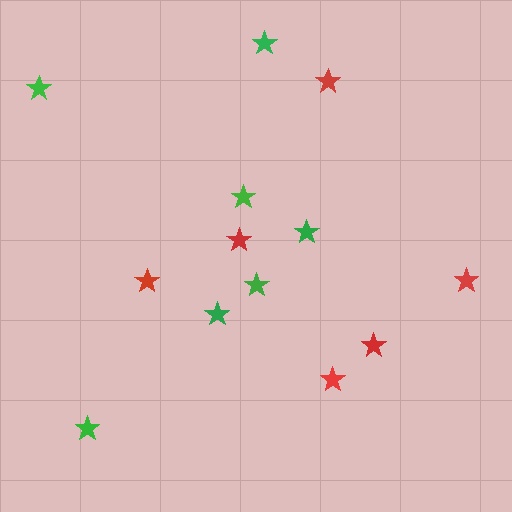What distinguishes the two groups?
There are 2 groups: one group of red stars (6) and one group of green stars (7).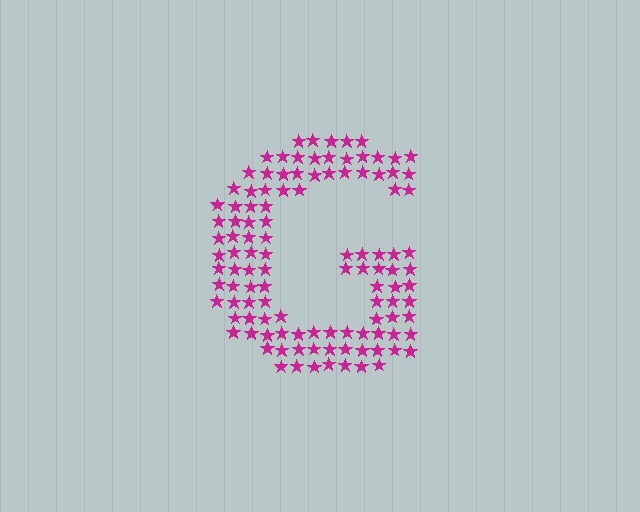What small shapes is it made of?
It is made of small stars.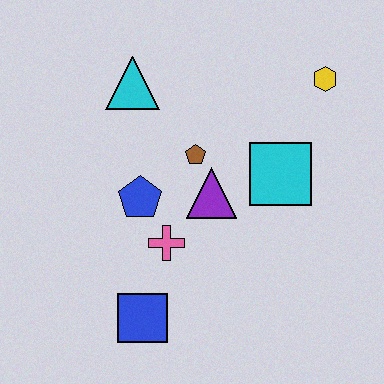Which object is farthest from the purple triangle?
The yellow hexagon is farthest from the purple triangle.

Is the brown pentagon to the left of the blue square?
No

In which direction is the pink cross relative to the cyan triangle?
The pink cross is below the cyan triangle.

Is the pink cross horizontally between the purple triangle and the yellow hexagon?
No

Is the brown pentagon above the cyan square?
Yes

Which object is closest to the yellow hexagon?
The cyan square is closest to the yellow hexagon.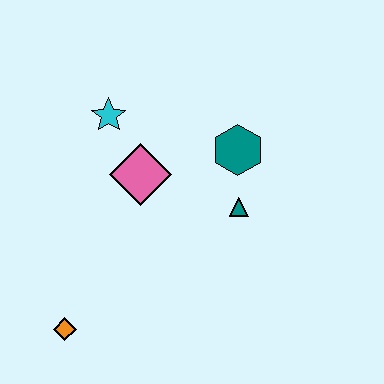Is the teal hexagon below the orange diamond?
No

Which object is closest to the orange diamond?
The pink diamond is closest to the orange diamond.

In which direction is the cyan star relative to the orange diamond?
The cyan star is above the orange diamond.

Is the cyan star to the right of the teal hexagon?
No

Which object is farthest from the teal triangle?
The orange diamond is farthest from the teal triangle.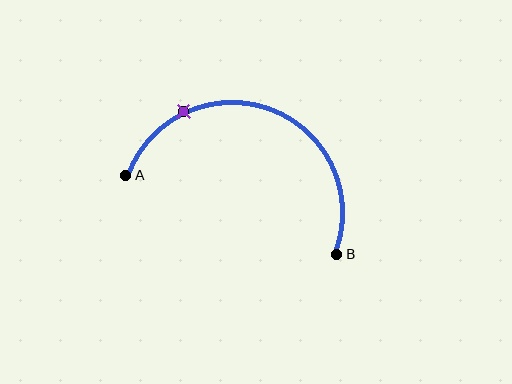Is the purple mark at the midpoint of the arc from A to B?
No. The purple mark lies on the arc but is closer to endpoint A. The arc midpoint would be at the point on the curve equidistant along the arc from both A and B.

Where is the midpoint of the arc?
The arc midpoint is the point on the curve farthest from the straight line joining A and B. It sits above that line.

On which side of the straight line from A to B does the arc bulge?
The arc bulges above the straight line connecting A and B.